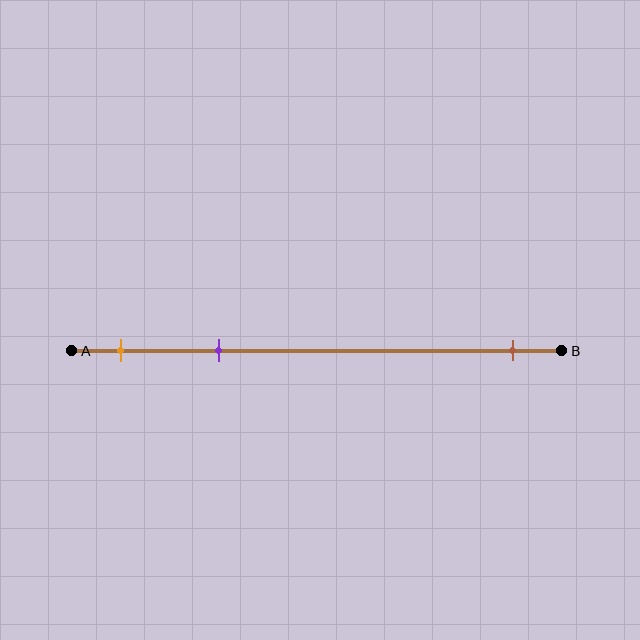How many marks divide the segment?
There are 3 marks dividing the segment.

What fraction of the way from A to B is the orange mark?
The orange mark is approximately 10% (0.1) of the way from A to B.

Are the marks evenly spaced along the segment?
No, the marks are not evenly spaced.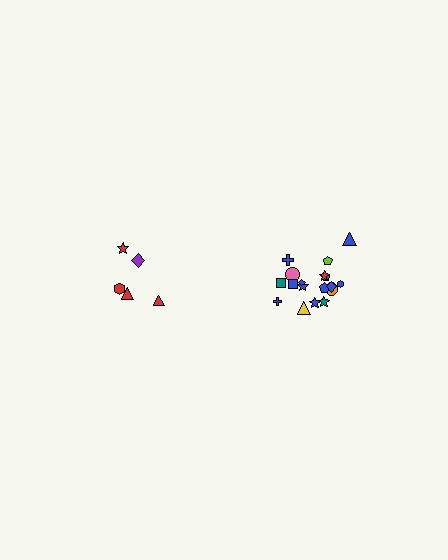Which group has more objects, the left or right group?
The right group.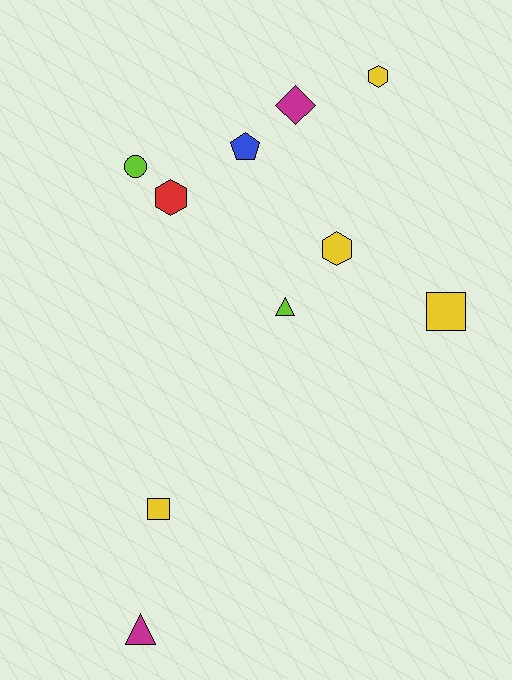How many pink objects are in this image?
There are no pink objects.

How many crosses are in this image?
There are no crosses.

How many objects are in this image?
There are 10 objects.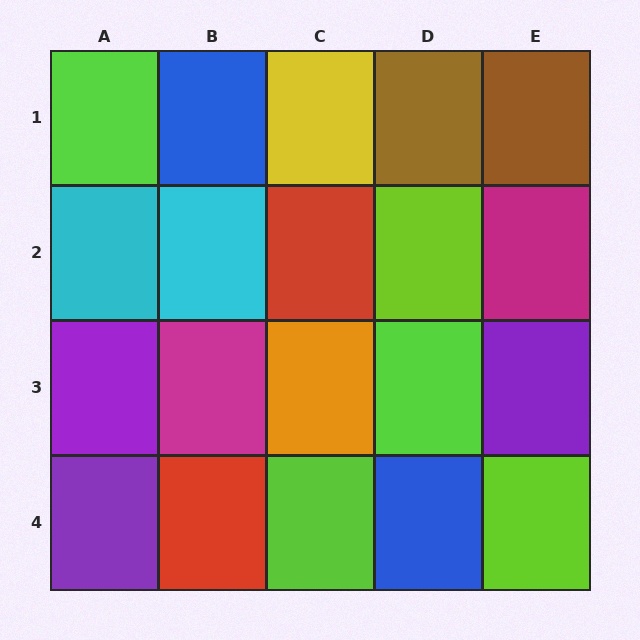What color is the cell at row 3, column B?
Magenta.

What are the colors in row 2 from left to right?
Cyan, cyan, red, lime, magenta.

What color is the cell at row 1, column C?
Yellow.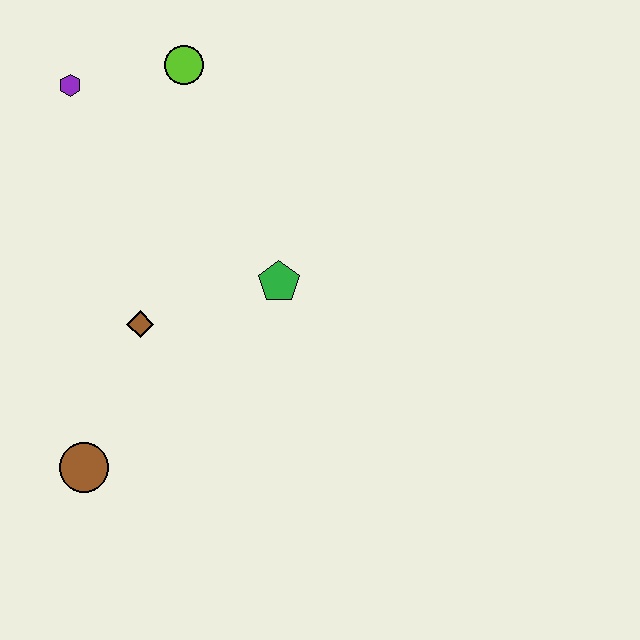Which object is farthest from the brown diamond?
The lime circle is farthest from the brown diamond.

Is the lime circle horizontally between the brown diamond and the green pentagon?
Yes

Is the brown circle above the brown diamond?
No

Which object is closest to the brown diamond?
The green pentagon is closest to the brown diamond.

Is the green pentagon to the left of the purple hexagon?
No